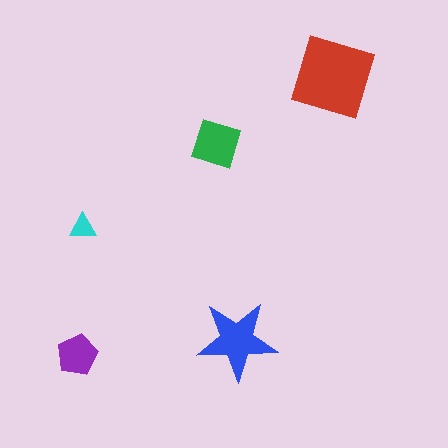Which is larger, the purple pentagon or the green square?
The green square.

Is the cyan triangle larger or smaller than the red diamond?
Smaller.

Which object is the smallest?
The cyan triangle.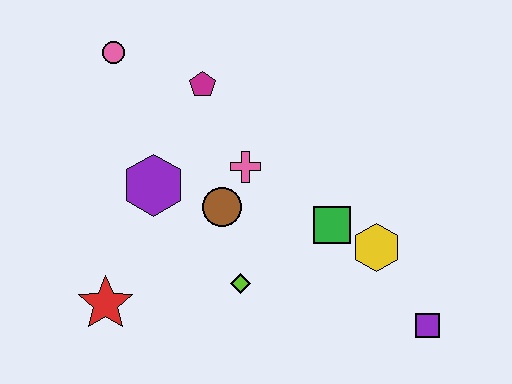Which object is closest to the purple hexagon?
The brown circle is closest to the purple hexagon.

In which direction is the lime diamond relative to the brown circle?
The lime diamond is below the brown circle.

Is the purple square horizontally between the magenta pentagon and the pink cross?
No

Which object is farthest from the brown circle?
The purple square is farthest from the brown circle.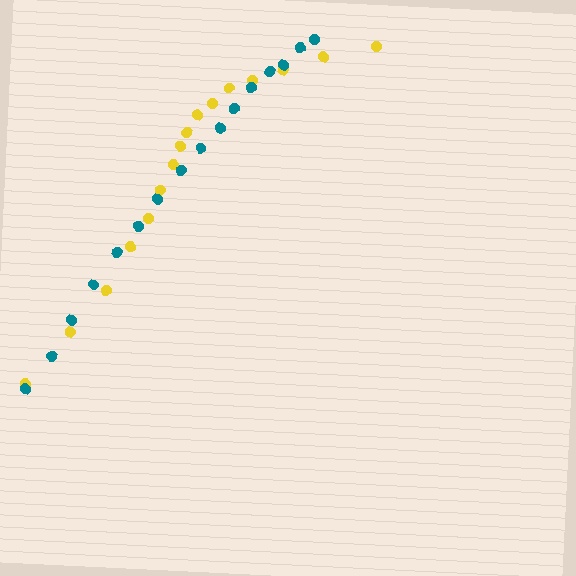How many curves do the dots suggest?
There are 2 distinct paths.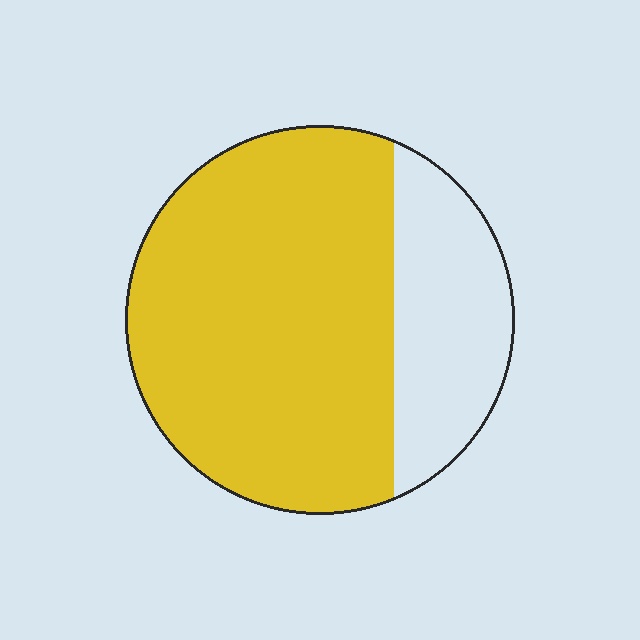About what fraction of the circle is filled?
About three quarters (3/4).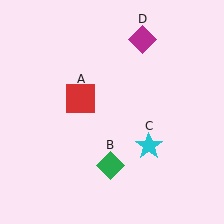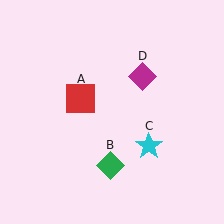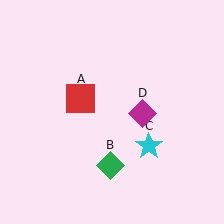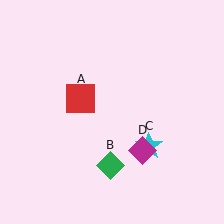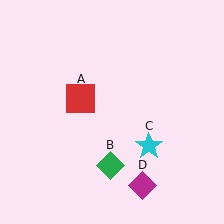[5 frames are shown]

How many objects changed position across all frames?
1 object changed position: magenta diamond (object D).